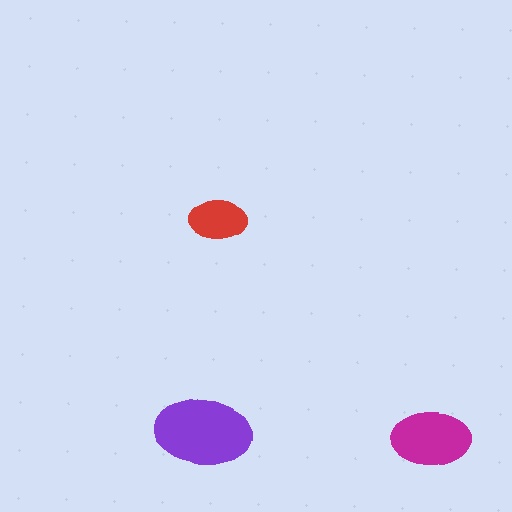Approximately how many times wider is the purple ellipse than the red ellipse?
About 1.5 times wider.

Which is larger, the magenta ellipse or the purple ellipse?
The purple one.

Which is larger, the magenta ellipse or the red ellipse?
The magenta one.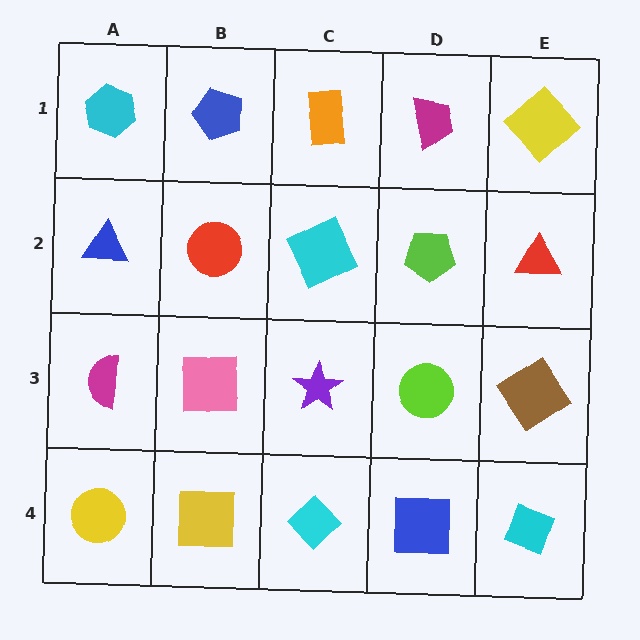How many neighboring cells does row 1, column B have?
3.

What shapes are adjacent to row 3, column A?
A blue triangle (row 2, column A), a yellow circle (row 4, column A), a pink square (row 3, column B).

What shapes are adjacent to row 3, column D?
A lime pentagon (row 2, column D), a blue square (row 4, column D), a purple star (row 3, column C), a brown diamond (row 3, column E).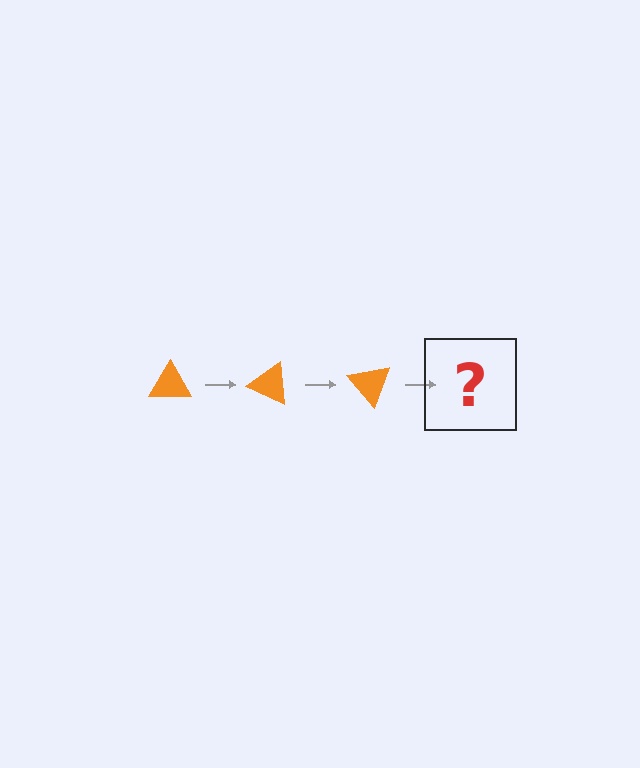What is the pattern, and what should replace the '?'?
The pattern is that the triangle rotates 25 degrees each step. The '?' should be an orange triangle rotated 75 degrees.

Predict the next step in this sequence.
The next step is an orange triangle rotated 75 degrees.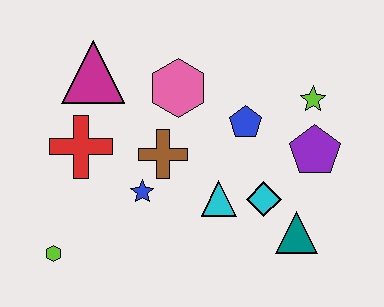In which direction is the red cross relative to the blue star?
The red cross is to the left of the blue star.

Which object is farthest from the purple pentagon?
The lime hexagon is farthest from the purple pentagon.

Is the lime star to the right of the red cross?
Yes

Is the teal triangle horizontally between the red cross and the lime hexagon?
No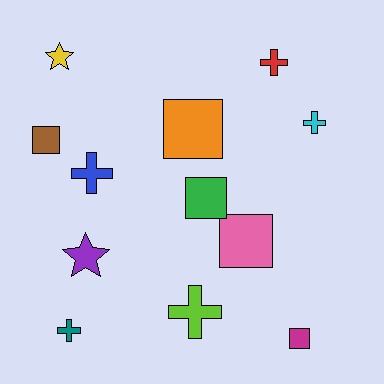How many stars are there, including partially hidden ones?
There are 2 stars.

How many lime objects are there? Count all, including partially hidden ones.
There is 1 lime object.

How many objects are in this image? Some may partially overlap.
There are 12 objects.